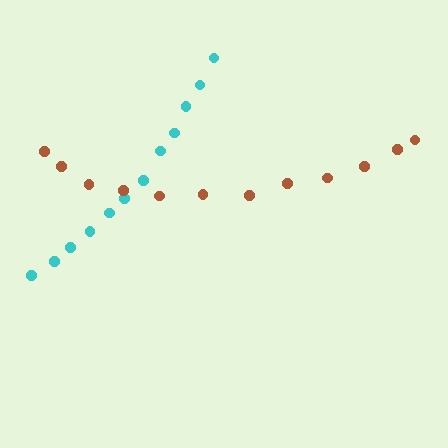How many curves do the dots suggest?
There are 2 distinct paths.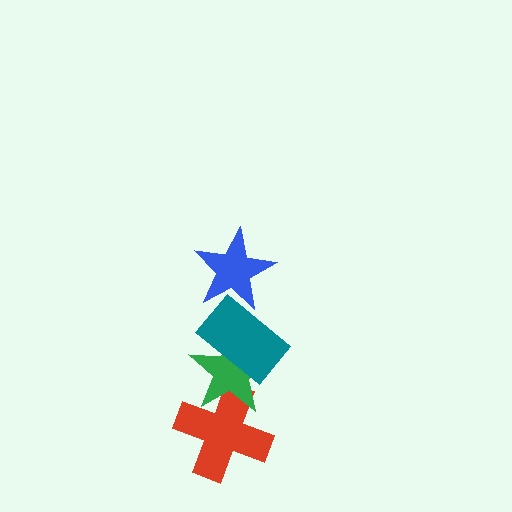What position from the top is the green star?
The green star is 3rd from the top.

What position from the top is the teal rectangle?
The teal rectangle is 2nd from the top.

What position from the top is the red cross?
The red cross is 4th from the top.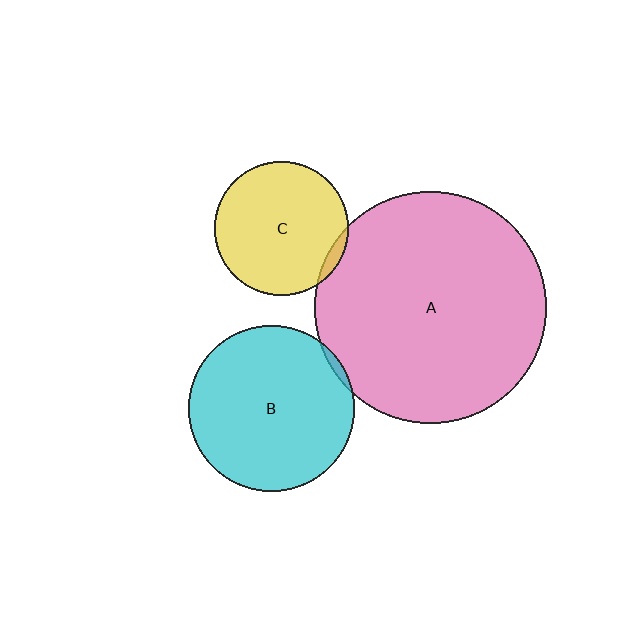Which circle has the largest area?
Circle A (pink).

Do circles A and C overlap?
Yes.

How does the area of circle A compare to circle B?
Approximately 2.0 times.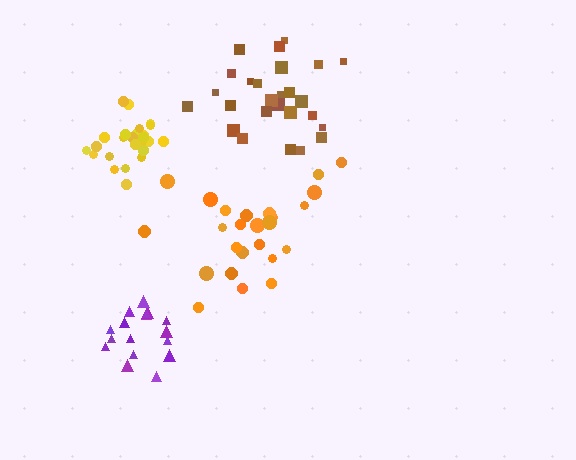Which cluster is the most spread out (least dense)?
Orange.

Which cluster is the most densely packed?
Yellow.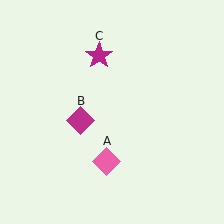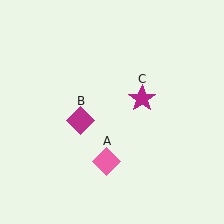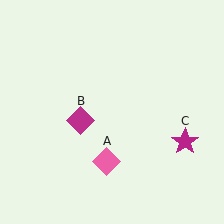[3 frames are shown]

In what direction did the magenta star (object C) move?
The magenta star (object C) moved down and to the right.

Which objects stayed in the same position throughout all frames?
Pink diamond (object A) and magenta diamond (object B) remained stationary.